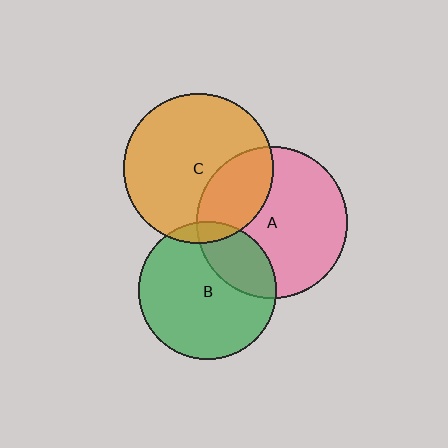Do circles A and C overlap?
Yes.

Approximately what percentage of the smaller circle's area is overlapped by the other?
Approximately 30%.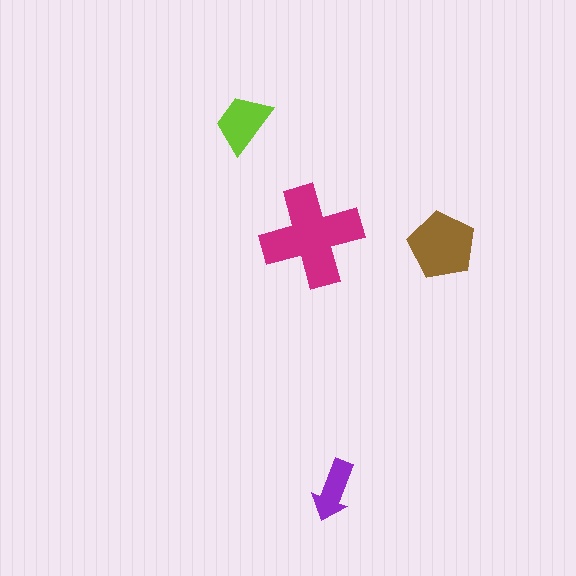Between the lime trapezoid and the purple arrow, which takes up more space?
The lime trapezoid.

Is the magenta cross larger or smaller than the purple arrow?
Larger.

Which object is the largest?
The magenta cross.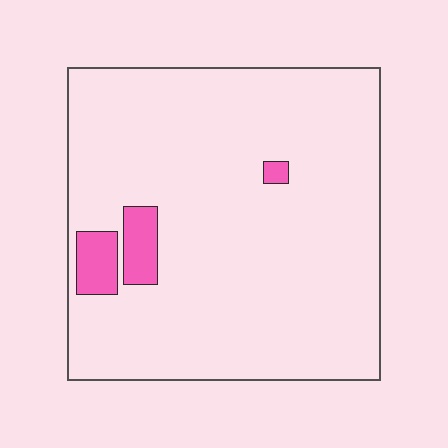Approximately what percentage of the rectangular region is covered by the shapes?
Approximately 5%.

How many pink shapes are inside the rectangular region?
3.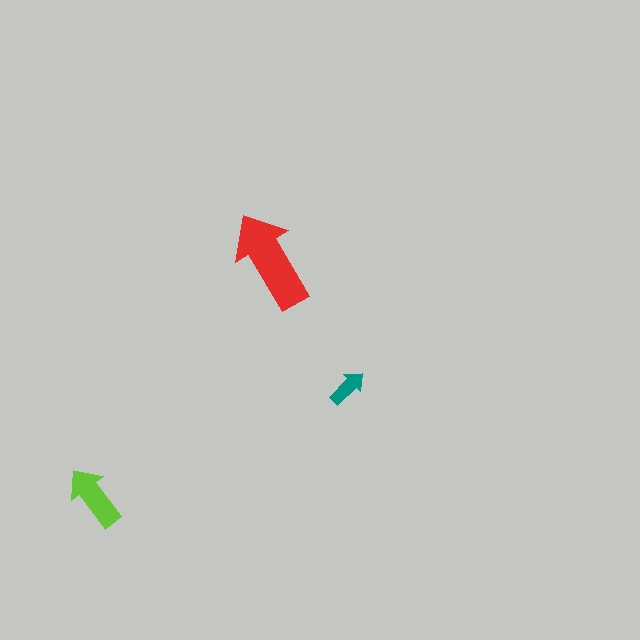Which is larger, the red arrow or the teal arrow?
The red one.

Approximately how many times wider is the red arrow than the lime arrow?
About 1.5 times wider.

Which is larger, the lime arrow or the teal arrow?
The lime one.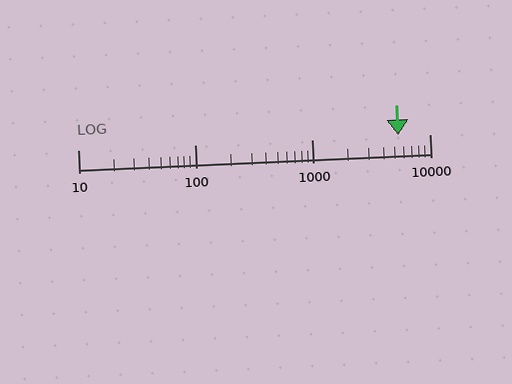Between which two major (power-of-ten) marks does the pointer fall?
The pointer is between 1000 and 10000.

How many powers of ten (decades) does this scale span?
The scale spans 3 decades, from 10 to 10000.